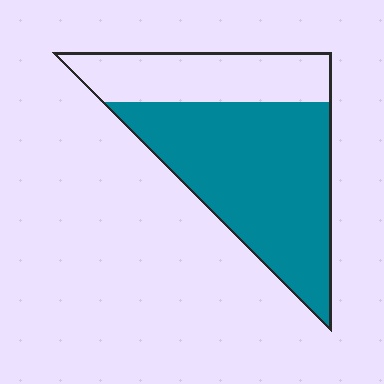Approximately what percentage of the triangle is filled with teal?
Approximately 70%.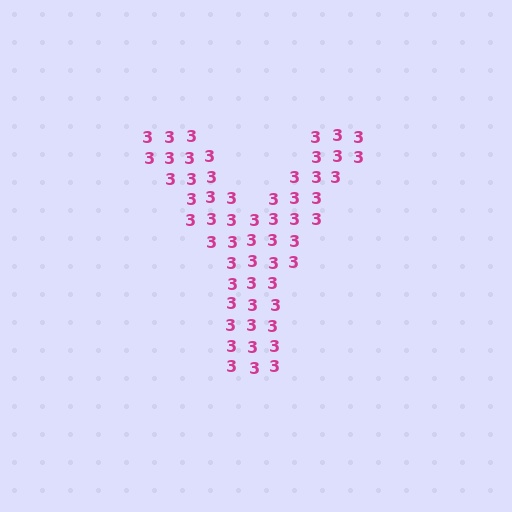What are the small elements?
The small elements are digit 3's.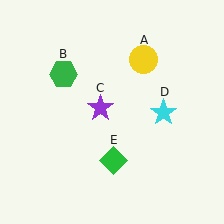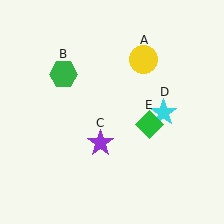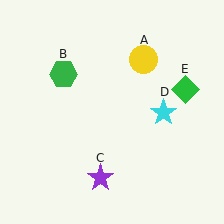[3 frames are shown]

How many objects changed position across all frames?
2 objects changed position: purple star (object C), green diamond (object E).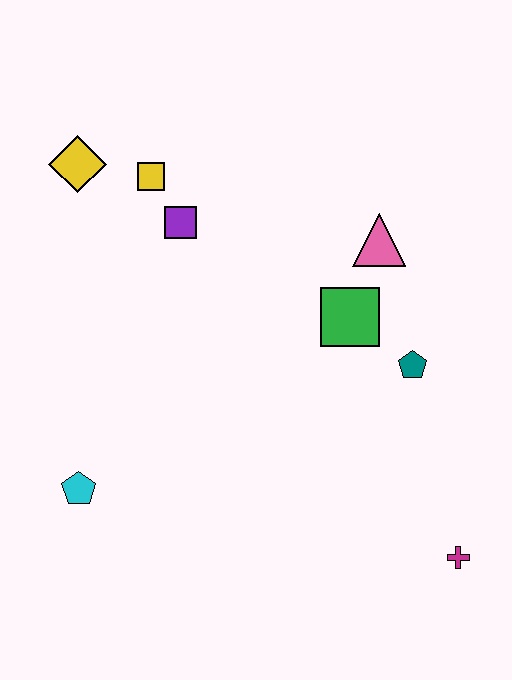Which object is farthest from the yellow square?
The magenta cross is farthest from the yellow square.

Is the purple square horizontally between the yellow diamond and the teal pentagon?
Yes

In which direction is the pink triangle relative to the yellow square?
The pink triangle is to the right of the yellow square.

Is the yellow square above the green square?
Yes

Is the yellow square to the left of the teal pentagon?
Yes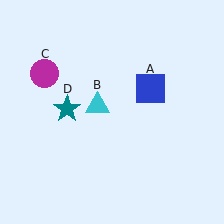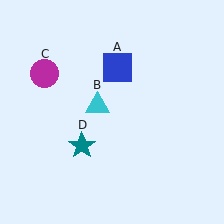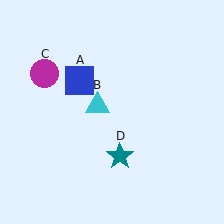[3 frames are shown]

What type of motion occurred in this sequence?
The blue square (object A), teal star (object D) rotated counterclockwise around the center of the scene.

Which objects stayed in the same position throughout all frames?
Cyan triangle (object B) and magenta circle (object C) remained stationary.